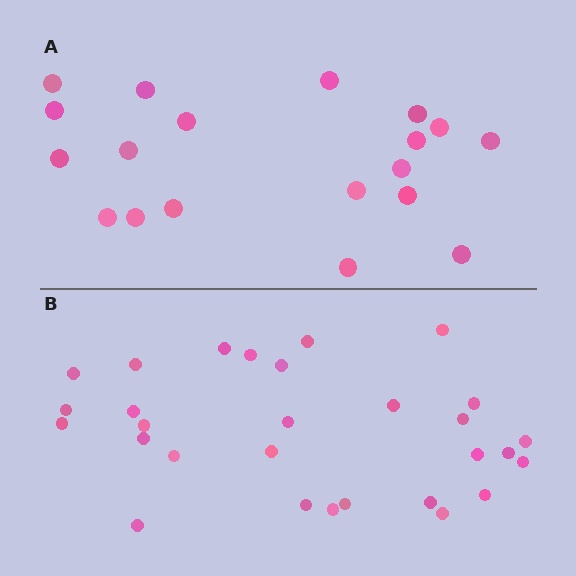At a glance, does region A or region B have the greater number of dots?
Region B (the bottom region) has more dots.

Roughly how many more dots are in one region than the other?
Region B has roughly 10 or so more dots than region A.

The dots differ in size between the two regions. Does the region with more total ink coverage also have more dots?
No. Region A has more total ink coverage because its dots are larger, but region B actually contains more individual dots. Total area can be misleading — the number of items is what matters here.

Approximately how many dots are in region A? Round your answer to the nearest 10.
About 20 dots. (The exact count is 19, which rounds to 20.)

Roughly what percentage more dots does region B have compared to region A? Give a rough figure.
About 55% more.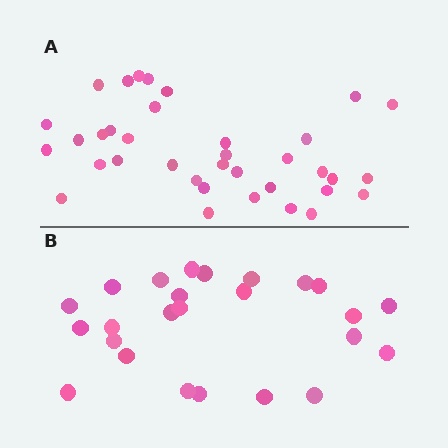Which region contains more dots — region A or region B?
Region A (the top region) has more dots.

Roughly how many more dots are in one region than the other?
Region A has roughly 12 or so more dots than region B.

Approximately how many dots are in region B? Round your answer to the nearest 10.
About 20 dots. (The exact count is 25, which rounds to 20.)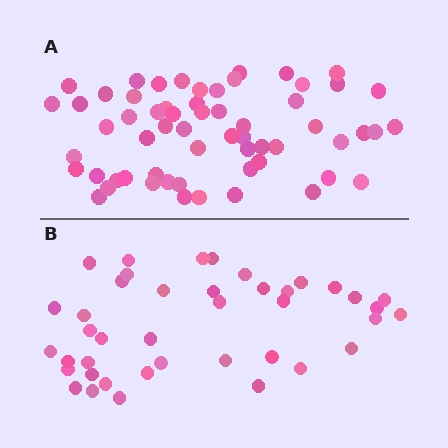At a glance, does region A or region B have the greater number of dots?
Region A (the top region) has more dots.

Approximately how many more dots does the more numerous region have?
Region A has approximately 20 more dots than region B.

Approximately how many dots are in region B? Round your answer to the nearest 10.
About 40 dots. (The exact count is 41, which rounds to 40.)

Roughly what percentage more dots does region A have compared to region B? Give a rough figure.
About 45% more.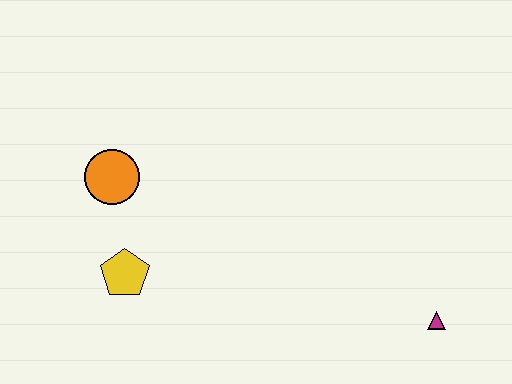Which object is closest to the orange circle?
The yellow pentagon is closest to the orange circle.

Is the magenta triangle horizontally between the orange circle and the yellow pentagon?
No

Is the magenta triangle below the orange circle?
Yes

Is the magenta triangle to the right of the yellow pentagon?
Yes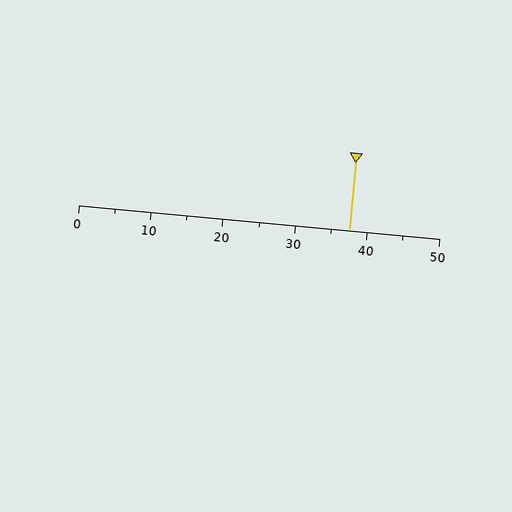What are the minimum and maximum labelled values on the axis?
The axis runs from 0 to 50.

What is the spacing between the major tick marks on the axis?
The major ticks are spaced 10 apart.